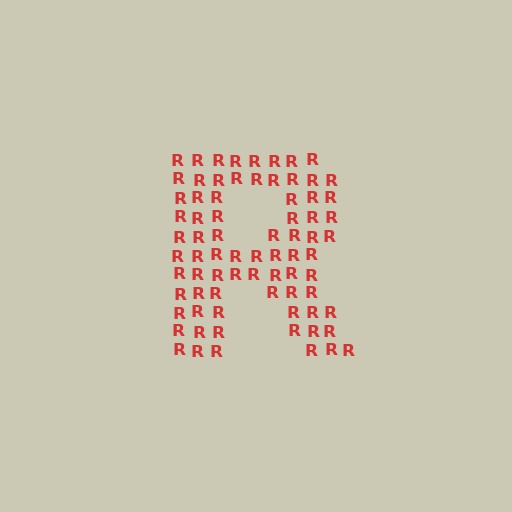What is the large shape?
The large shape is the letter R.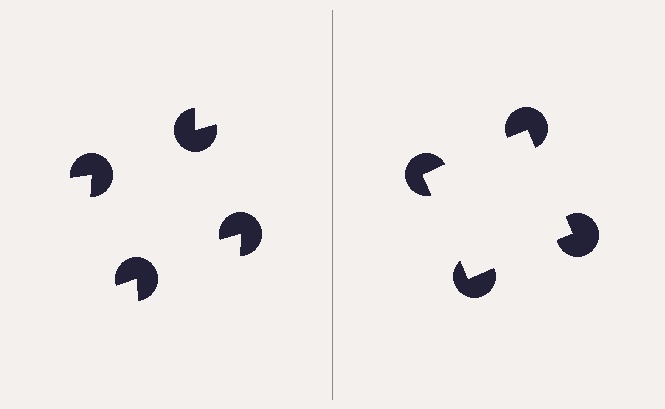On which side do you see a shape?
An illusory square appears on the right side. On the left side the wedge cuts are rotated, so no coherent shape forms.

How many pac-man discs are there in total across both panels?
8 — 4 on each side.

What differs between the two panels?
The pac-man discs are positioned identically on both sides; only the wedge orientations differ. On the right they align to a square; on the left they are misaligned.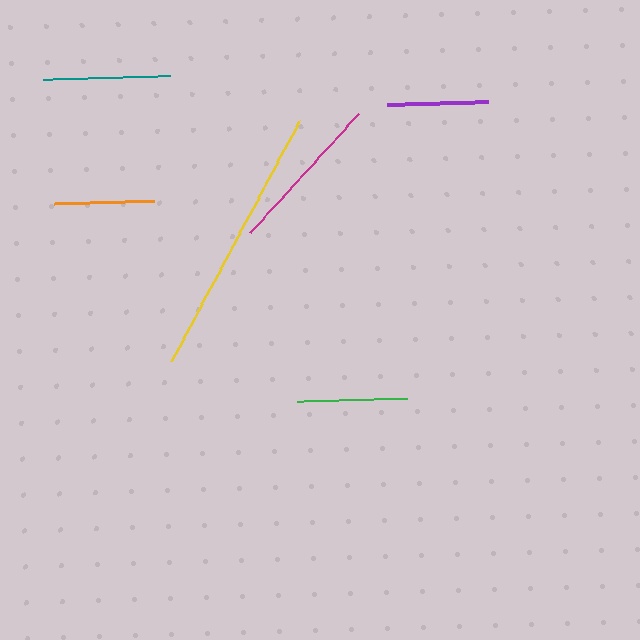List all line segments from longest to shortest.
From longest to shortest: yellow, magenta, teal, green, purple, orange.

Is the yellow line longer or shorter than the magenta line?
The yellow line is longer than the magenta line.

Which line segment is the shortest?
The orange line is the shortest at approximately 100 pixels.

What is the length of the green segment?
The green segment is approximately 110 pixels long.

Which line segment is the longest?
The yellow line is the longest at approximately 272 pixels.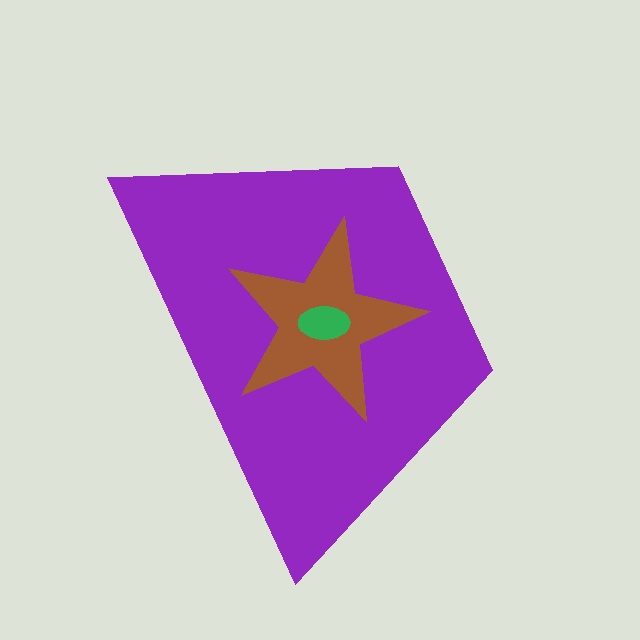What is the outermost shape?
The purple trapezoid.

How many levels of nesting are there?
3.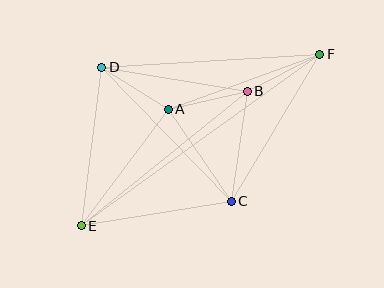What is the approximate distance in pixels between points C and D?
The distance between C and D is approximately 186 pixels.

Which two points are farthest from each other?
Points E and F are farthest from each other.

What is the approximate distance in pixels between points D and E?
The distance between D and E is approximately 160 pixels.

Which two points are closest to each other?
Points A and D are closest to each other.